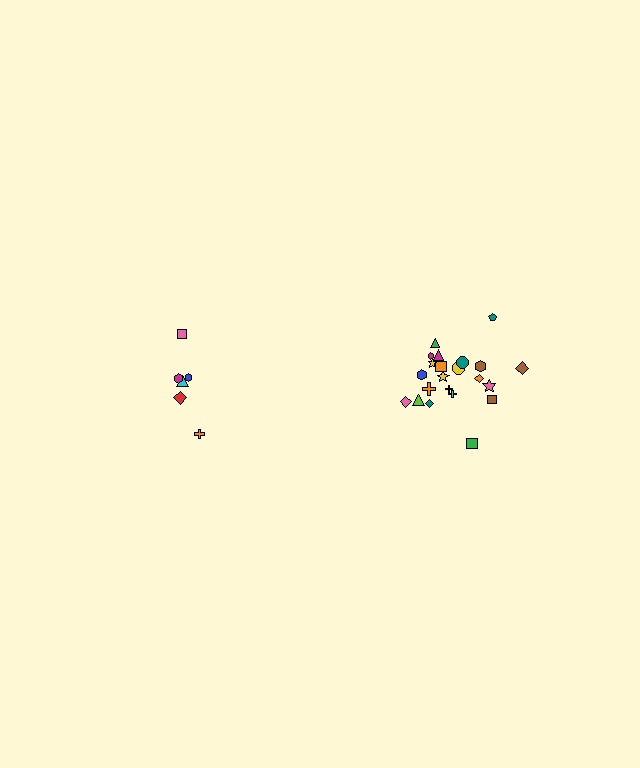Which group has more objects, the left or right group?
The right group.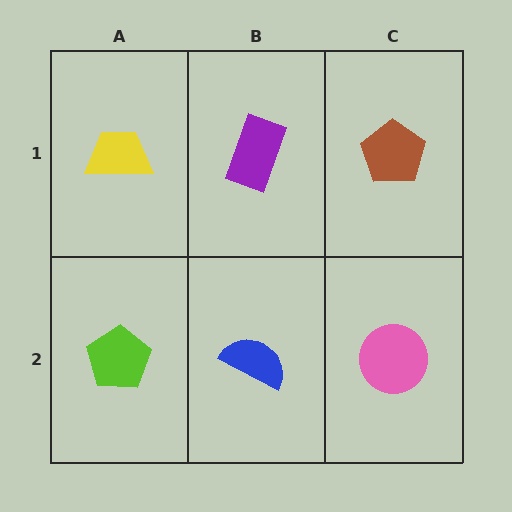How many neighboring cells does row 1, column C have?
2.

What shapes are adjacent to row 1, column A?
A lime pentagon (row 2, column A), a purple rectangle (row 1, column B).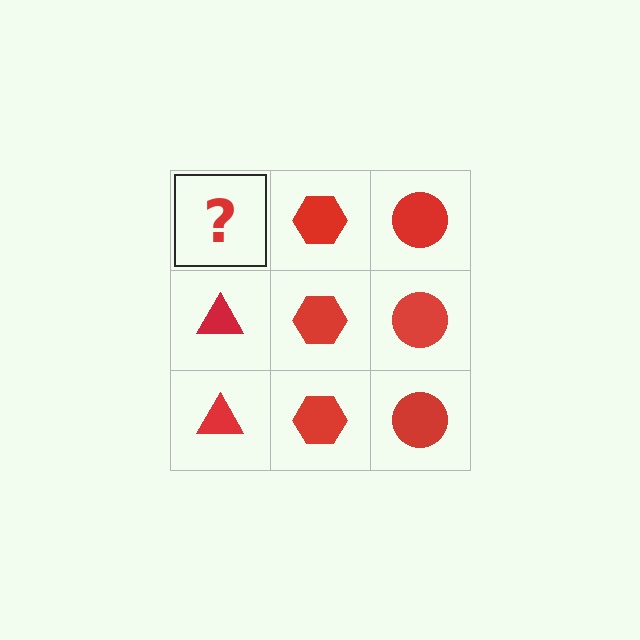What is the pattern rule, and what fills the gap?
The rule is that each column has a consistent shape. The gap should be filled with a red triangle.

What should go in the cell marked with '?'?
The missing cell should contain a red triangle.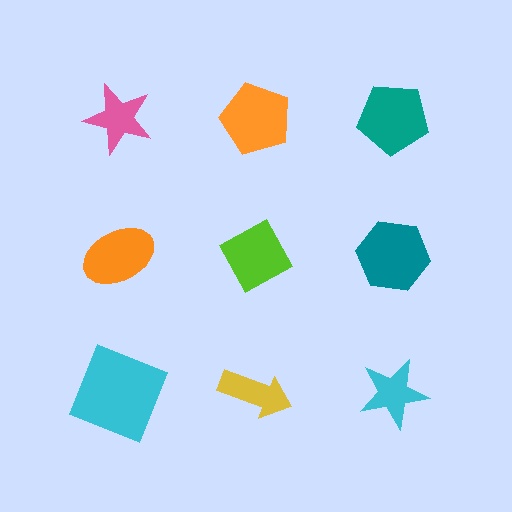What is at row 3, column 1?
A cyan square.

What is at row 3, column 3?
A cyan star.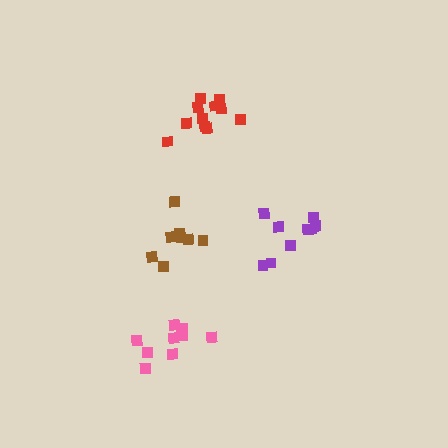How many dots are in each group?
Group 1: 9 dots, Group 2: 8 dots, Group 3: 11 dots, Group 4: 10 dots (38 total).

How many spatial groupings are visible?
There are 4 spatial groupings.